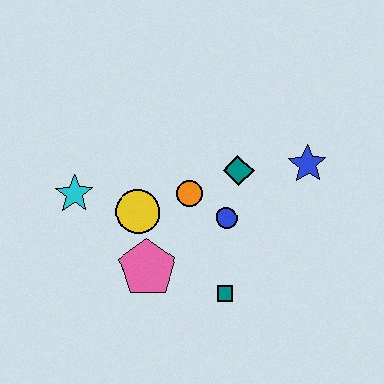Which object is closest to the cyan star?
The yellow circle is closest to the cyan star.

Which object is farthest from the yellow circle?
The blue star is farthest from the yellow circle.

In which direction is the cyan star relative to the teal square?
The cyan star is to the left of the teal square.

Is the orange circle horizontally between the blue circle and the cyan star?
Yes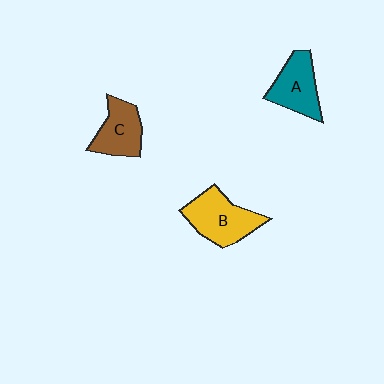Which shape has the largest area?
Shape B (yellow).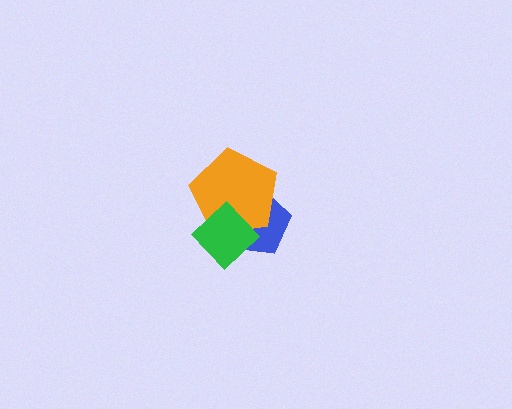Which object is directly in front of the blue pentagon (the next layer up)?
The orange pentagon is directly in front of the blue pentagon.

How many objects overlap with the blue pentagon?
2 objects overlap with the blue pentagon.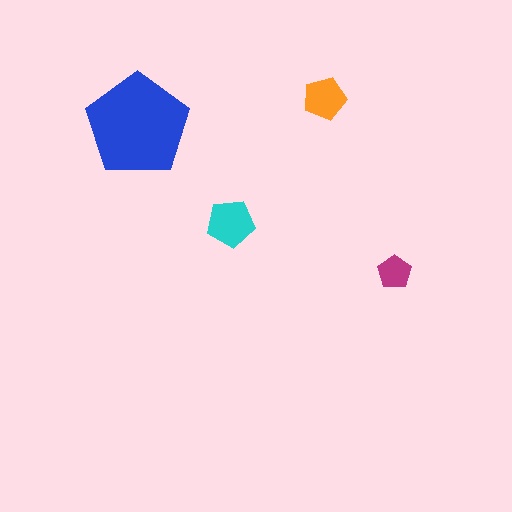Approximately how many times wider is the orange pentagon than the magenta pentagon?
About 1.5 times wider.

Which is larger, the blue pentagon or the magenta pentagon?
The blue one.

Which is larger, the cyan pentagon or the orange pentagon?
The cyan one.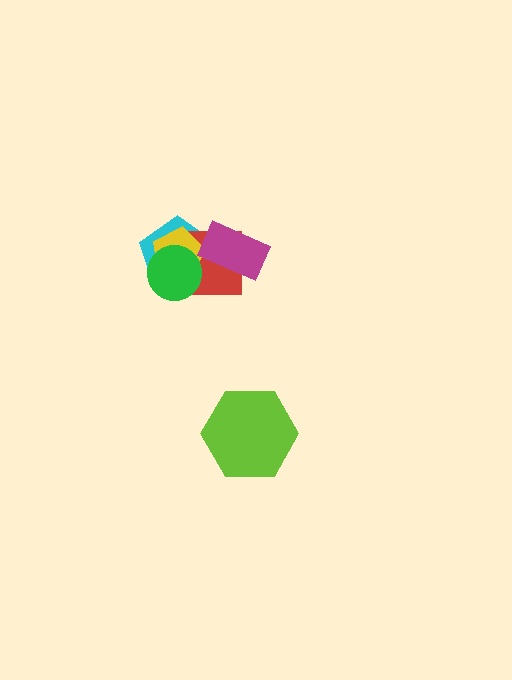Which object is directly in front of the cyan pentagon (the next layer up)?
The red square is directly in front of the cyan pentagon.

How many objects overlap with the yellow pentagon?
3 objects overlap with the yellow pentagon.